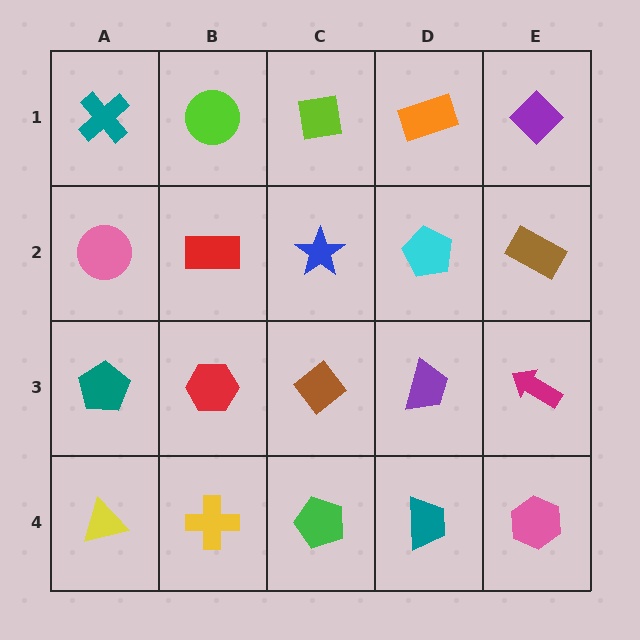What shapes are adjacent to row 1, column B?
A red rectangle (row 2, column B), a teal cross (row 1, column A), a lime square (row 1, column C).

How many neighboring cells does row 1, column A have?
2.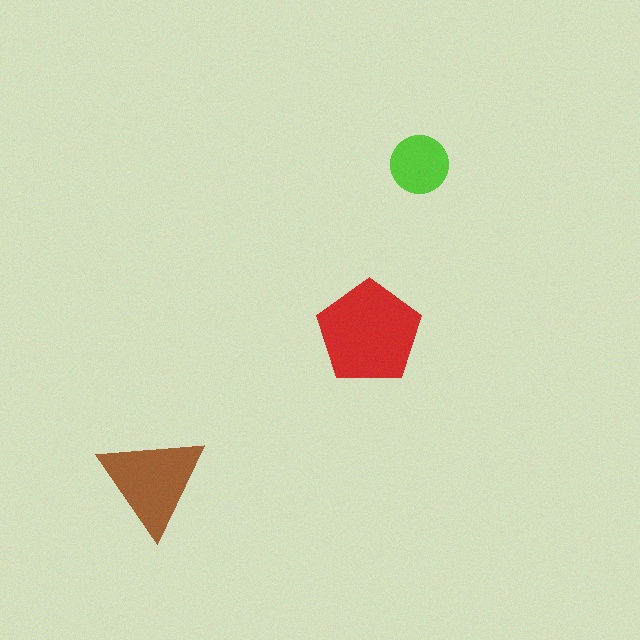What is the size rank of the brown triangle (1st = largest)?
2nd.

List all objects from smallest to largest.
The lime circle, the brown triangle, the red pentagon.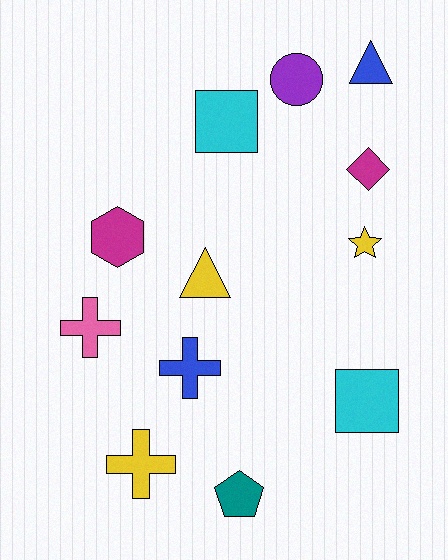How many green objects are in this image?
There are no green objects.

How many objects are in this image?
There are 12 objects.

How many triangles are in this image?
There are 2 triangles.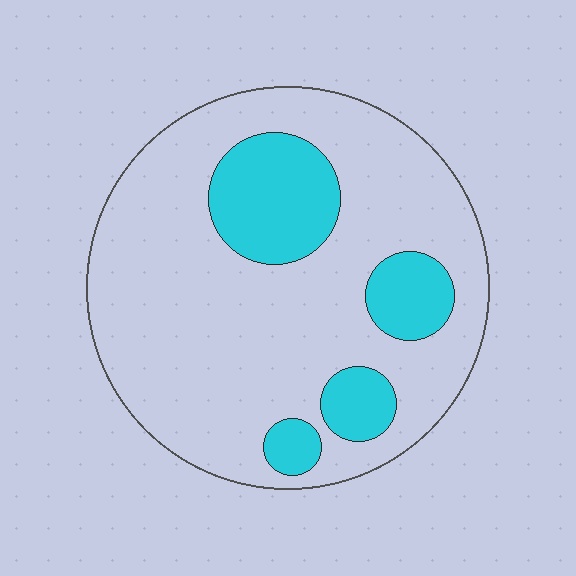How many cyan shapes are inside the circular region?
4.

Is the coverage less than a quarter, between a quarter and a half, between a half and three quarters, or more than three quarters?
Less than a quarter.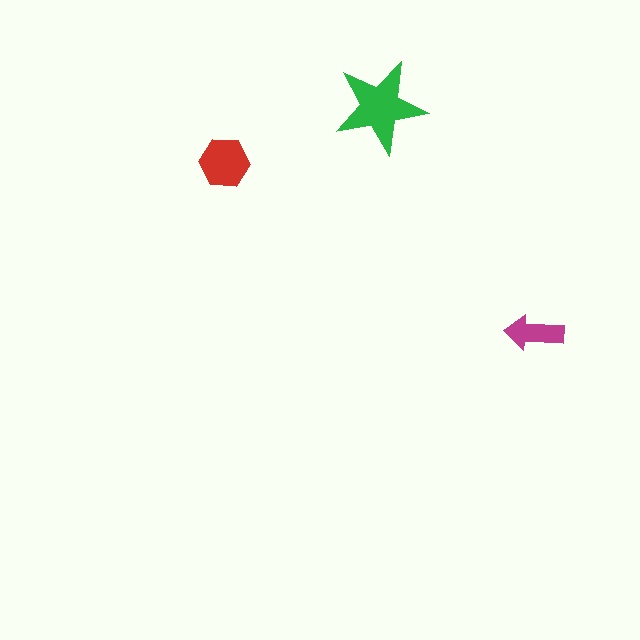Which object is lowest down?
The magenta arrow is bottommost.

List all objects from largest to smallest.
The green star, the red hexagon, the magenta arrow.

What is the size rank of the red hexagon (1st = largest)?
2nd.